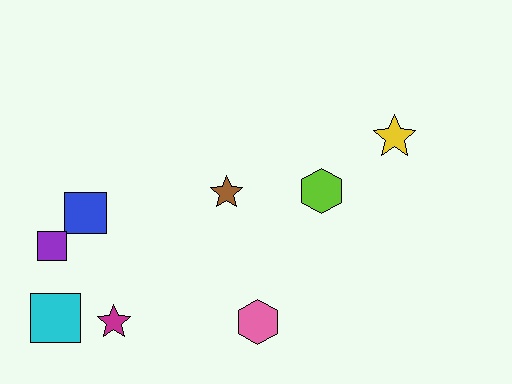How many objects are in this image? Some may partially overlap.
There are 8 objects.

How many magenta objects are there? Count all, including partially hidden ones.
There is 1 magenta object.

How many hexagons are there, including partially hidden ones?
There are 2 hexagons.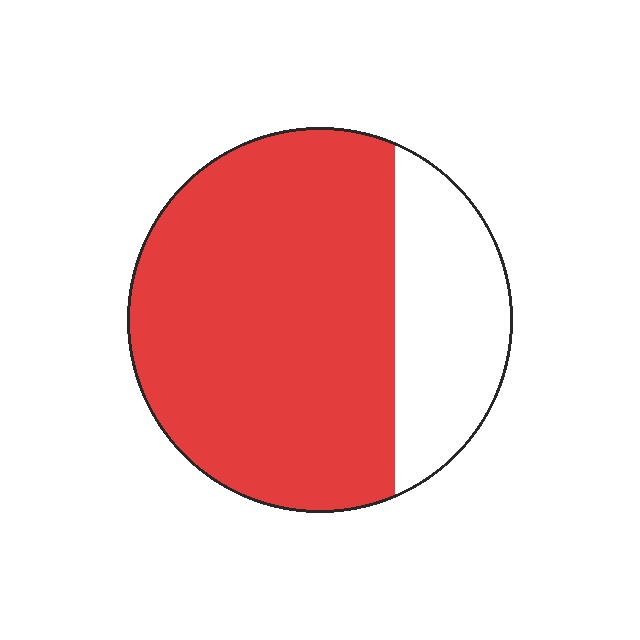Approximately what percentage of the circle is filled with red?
Approximately 75%.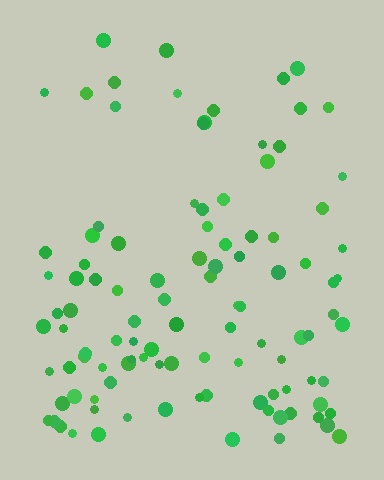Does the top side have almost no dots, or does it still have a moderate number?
Still a moderate number, just noticeably fewer than the bottom.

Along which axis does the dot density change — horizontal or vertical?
Vertical.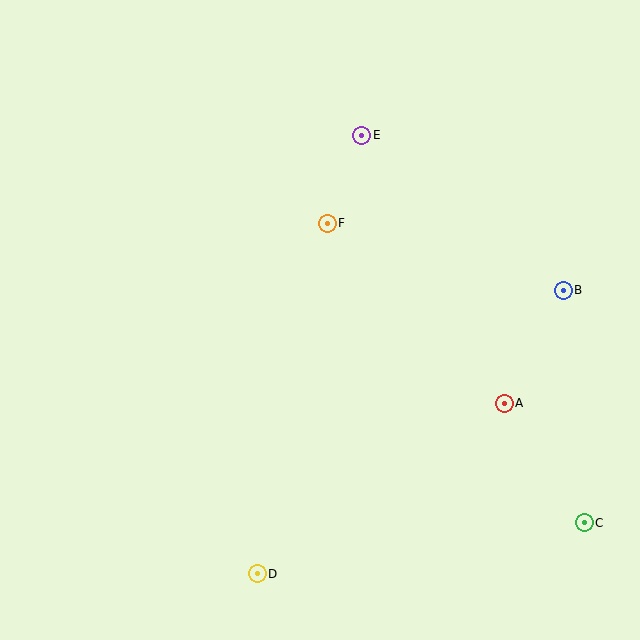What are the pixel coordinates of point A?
Point A is at (504, 403).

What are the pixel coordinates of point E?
Point E is at (362, 135).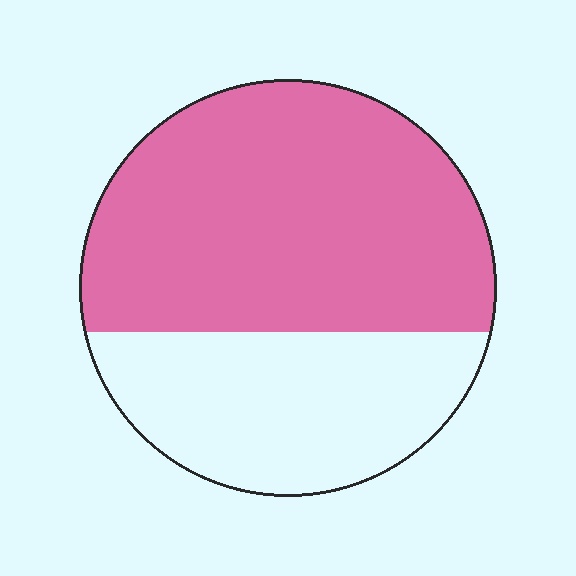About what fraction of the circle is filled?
About five eighths (5/8).